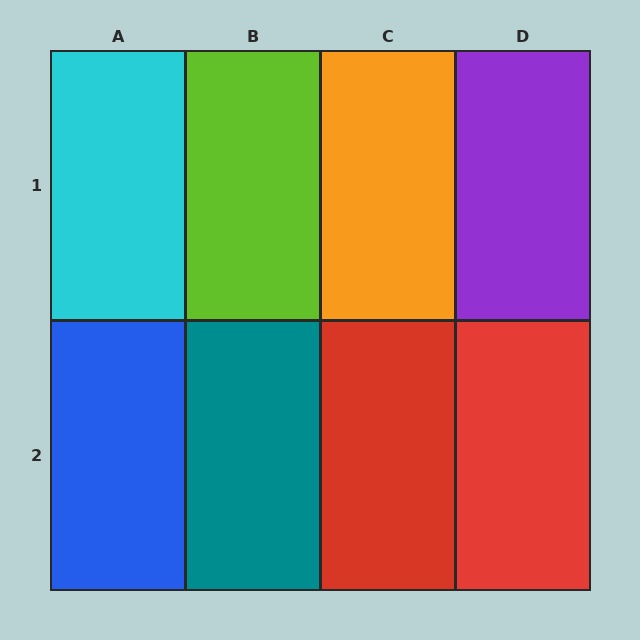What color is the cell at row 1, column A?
Cyan.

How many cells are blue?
1 cell is blue.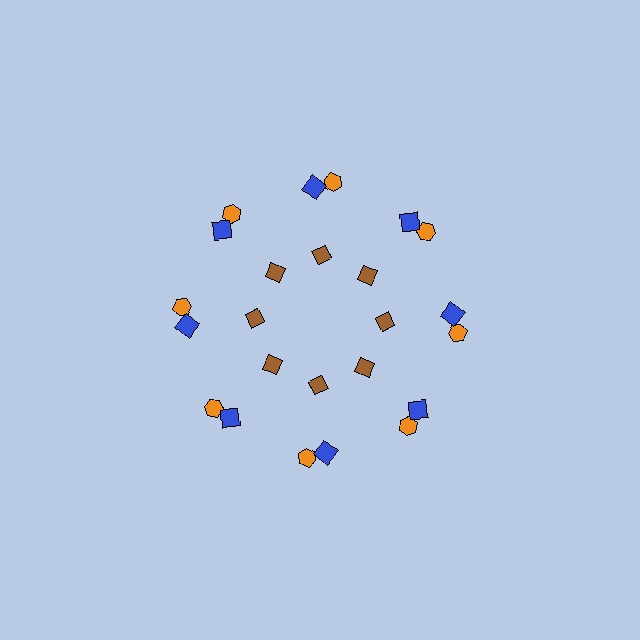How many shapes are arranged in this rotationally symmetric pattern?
There are 24 shapes, arranged in 8 groups of 3.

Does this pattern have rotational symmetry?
Yes, this pattern has 8-fold rotational symmetry. It looks the same after rotating 45 degrees around the center.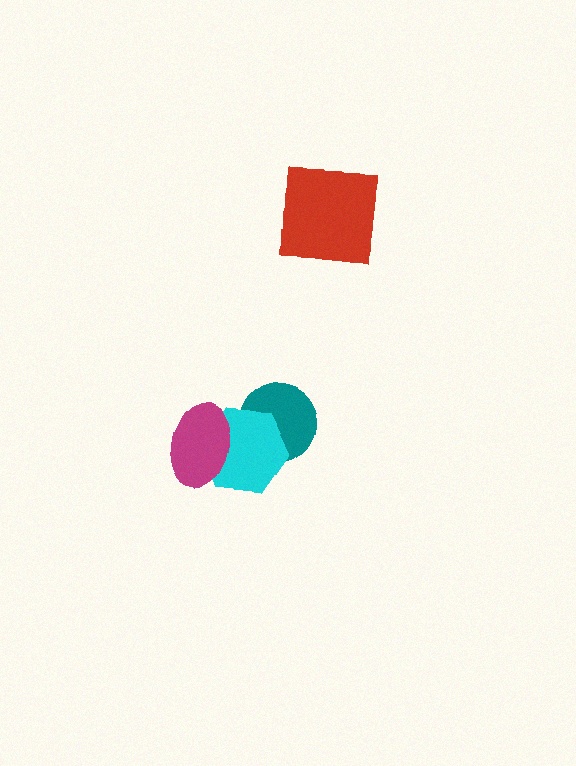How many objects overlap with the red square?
0 objects overlap with the red square.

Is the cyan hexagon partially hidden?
Yes, it is partially covered by another shape.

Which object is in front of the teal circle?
The cyan hexagon is in front of the teal circle.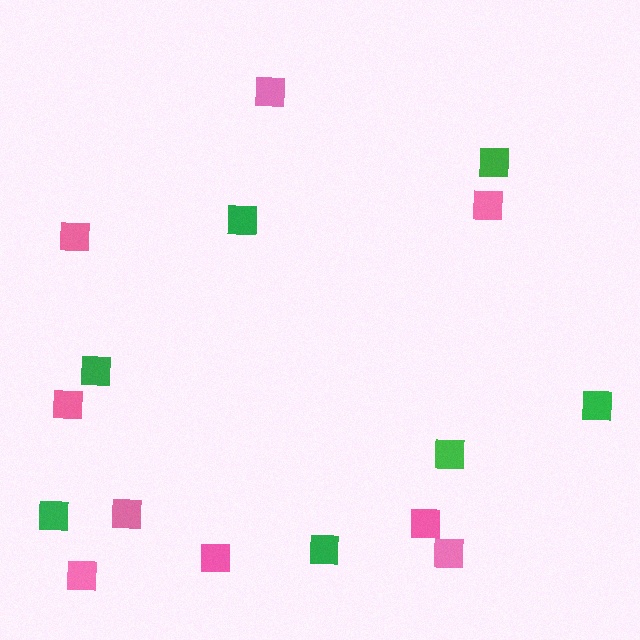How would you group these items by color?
There are 2 groups: one group of pink squares (9) and one group of green squares (7).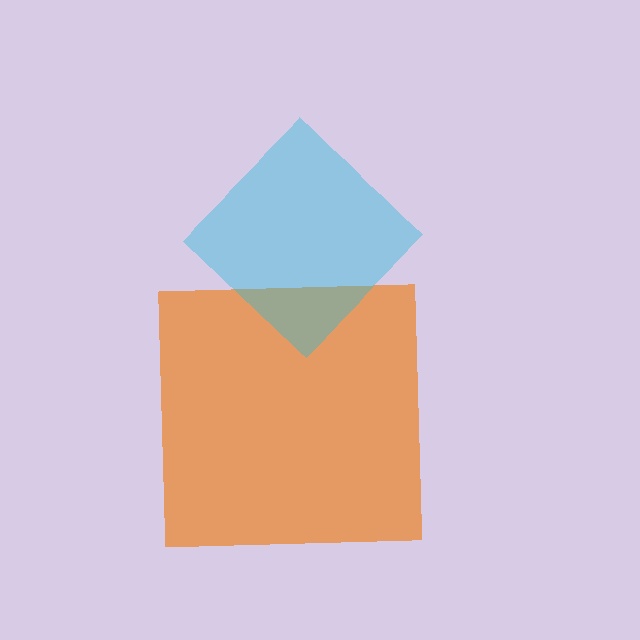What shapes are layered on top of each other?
The layered shapes are: an orange square, a cyan diamond.